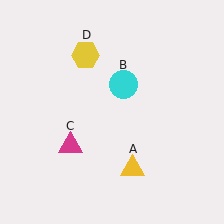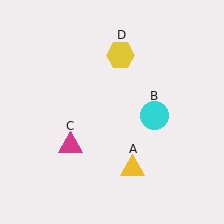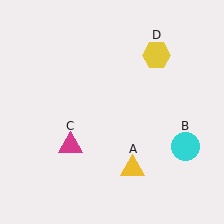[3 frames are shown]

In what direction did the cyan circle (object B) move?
The cyan circle (object B) moved down and to the right.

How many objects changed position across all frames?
2 objects changed position: cyan circle (object B), yellow hexagon (object D).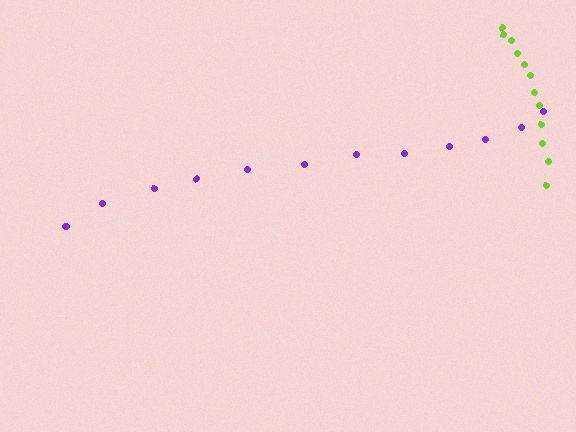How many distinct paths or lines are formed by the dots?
There are 2 distinct paths.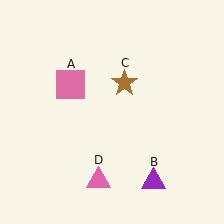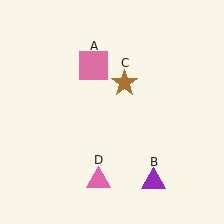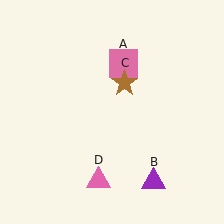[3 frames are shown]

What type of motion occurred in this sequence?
The pink square (object A) rotated clockwise around the center of the scene.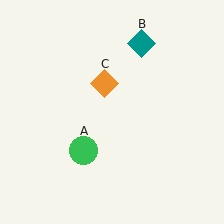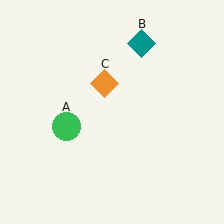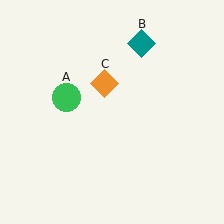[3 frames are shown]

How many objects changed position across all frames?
1 object changed position: green circle (object A).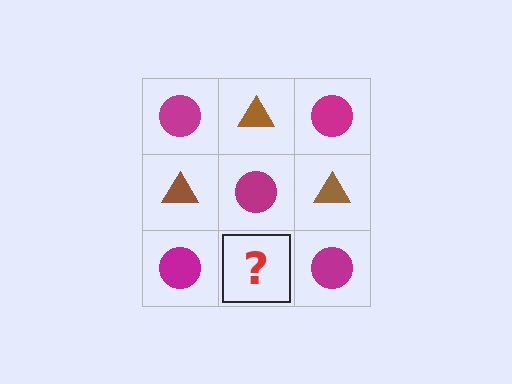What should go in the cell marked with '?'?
The missing cell should contain a brown triangle.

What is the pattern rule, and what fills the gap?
The rule is that it alternates magenta circle and brown triangle in a checkerboard pattern. The gap should be filled with a brown triangle.